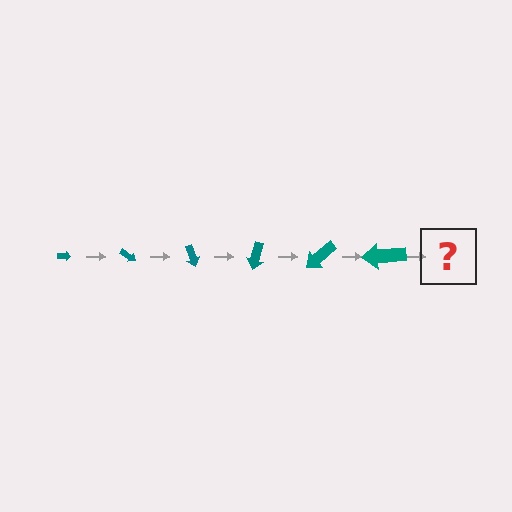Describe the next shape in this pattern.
It should be an arrow, larger than the previous one and rotated 210 degrees from the start.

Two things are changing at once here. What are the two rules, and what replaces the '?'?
The two rules are that the arrow grows larger each step and it rotates 35 degrees each step. The '?' should be an arrow, larger than the previous one and rotated 210 degrees from the start.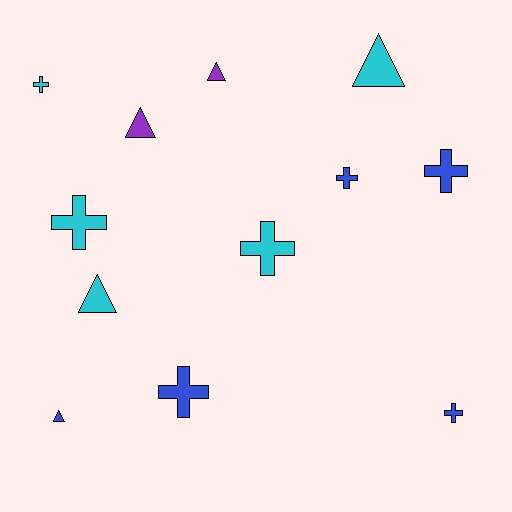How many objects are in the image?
There are 12 objects.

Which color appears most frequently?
Cyan, with 5 objects.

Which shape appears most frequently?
Cross, with 7 objects.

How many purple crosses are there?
There are no purple crosses.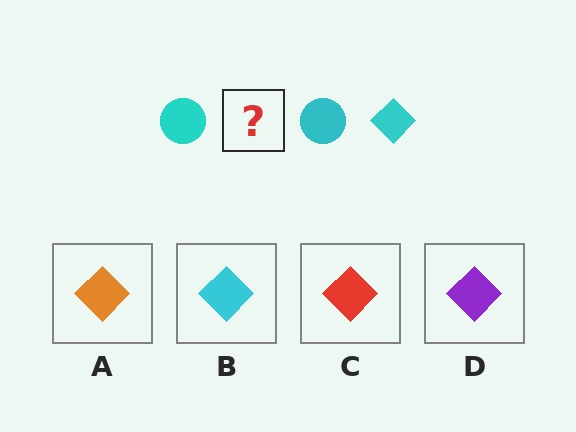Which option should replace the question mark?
Option B.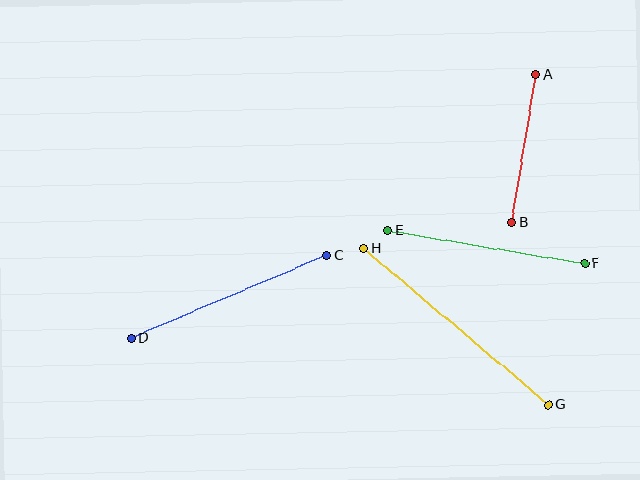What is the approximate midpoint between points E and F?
The midpoint is at approximately (486, 247) pixels.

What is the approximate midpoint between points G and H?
The midpoint is at approximately (456, 327) pixels.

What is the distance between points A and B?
The distance is approximately 150 pixels.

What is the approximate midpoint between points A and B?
The midpoint is at approximately (523, 148) pixels.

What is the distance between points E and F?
The distance is approximately 200 pixels.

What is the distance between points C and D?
The distance is approximately 213 pixels.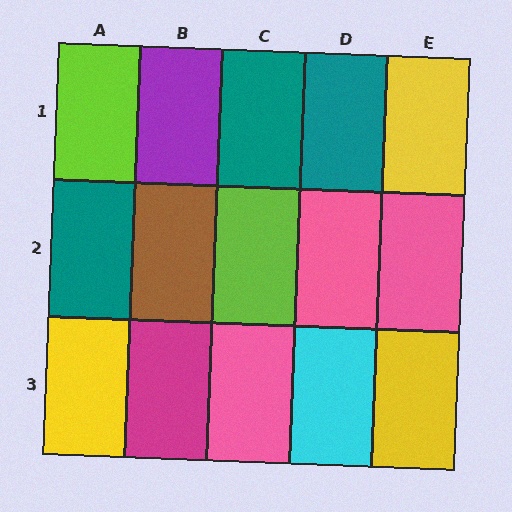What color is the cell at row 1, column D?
Teal.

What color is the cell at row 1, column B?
Purple.